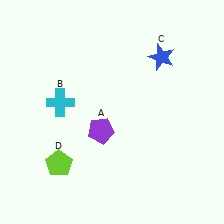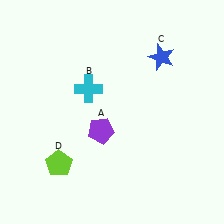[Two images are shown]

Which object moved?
The cyan cross (B) moved right.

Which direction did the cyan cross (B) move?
The cyan cross (B) moved right.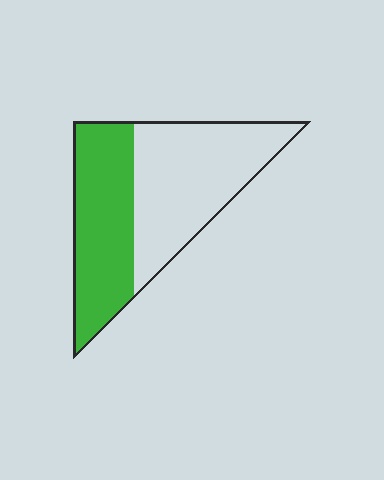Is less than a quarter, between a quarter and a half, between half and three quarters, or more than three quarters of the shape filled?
Between a quarter and a half.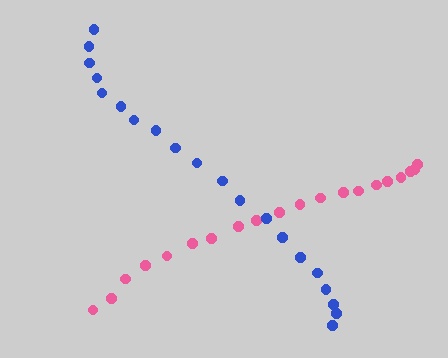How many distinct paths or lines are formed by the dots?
There are 2 distinct paths.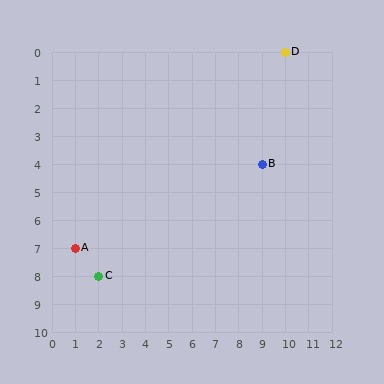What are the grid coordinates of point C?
Point C is at grid coordinates (2, 8).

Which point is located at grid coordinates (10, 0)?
Point D is at (10, 0).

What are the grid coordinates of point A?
Point A is at grid coordinates (1, 7).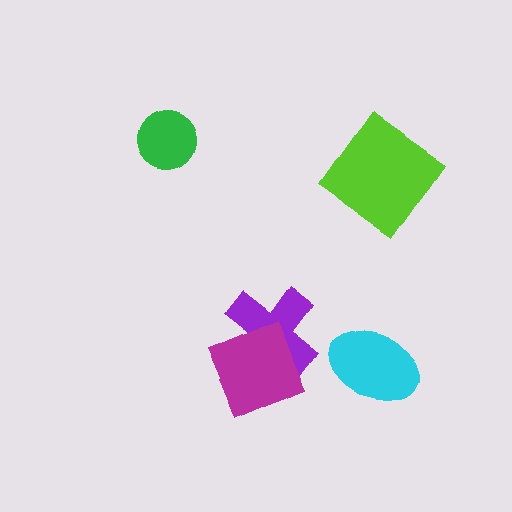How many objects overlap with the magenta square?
1 object overlaps with the magenta square.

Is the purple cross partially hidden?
Yes, it is partially covered by another shape.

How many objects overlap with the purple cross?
1 object overlaps with the purple cross.